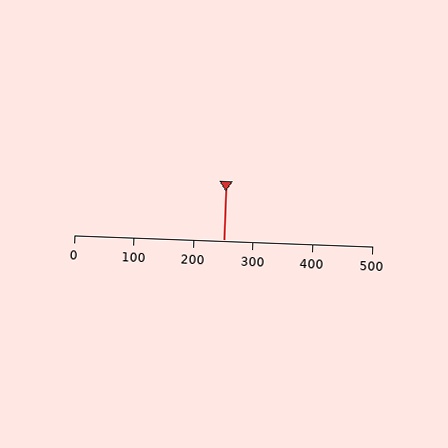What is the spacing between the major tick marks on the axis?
The major ticks are spaced 100 apart.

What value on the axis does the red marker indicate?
The marker indicates approximately 250.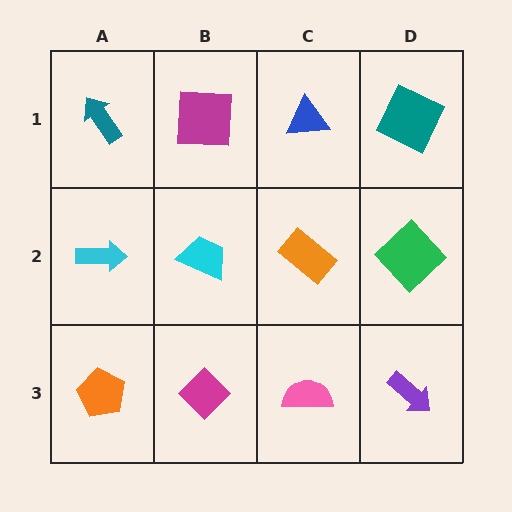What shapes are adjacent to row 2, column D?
A teal square (row 1, column D), a purple arrow (row 3, column D), an orange rectangle (row 2, column C).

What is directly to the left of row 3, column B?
An orange pentagon.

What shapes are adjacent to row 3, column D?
A green diamond (row 2, column D), a pink semicircle (row 3, column C).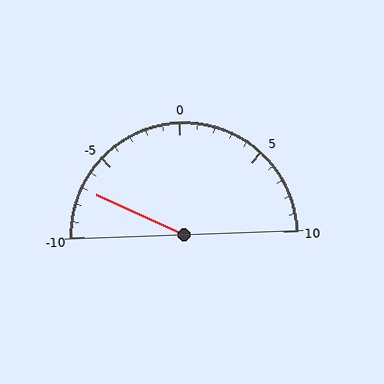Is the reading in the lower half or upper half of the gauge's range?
The reading is in the lower half of the range (-10 to 10).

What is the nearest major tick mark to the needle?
The nearest major tick mark is -5.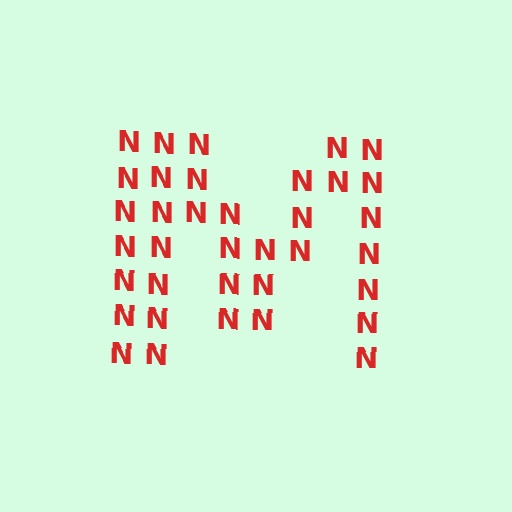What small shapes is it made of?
It is made of small letter N's.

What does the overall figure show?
The overall figure shows the letter M.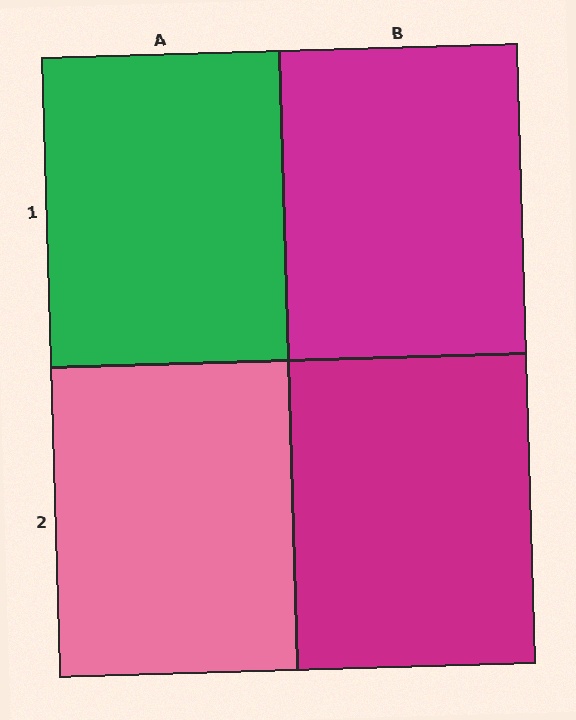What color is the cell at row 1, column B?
Magenta.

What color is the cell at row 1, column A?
Green.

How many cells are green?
1 cell is green.